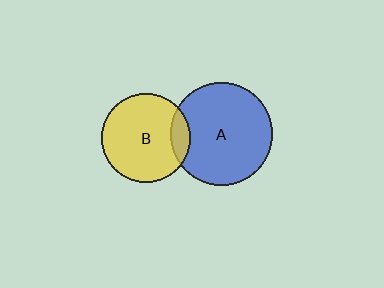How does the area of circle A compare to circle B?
Approximately 1.3 times.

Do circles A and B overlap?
Yes.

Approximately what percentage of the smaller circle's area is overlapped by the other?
Approximately 15%.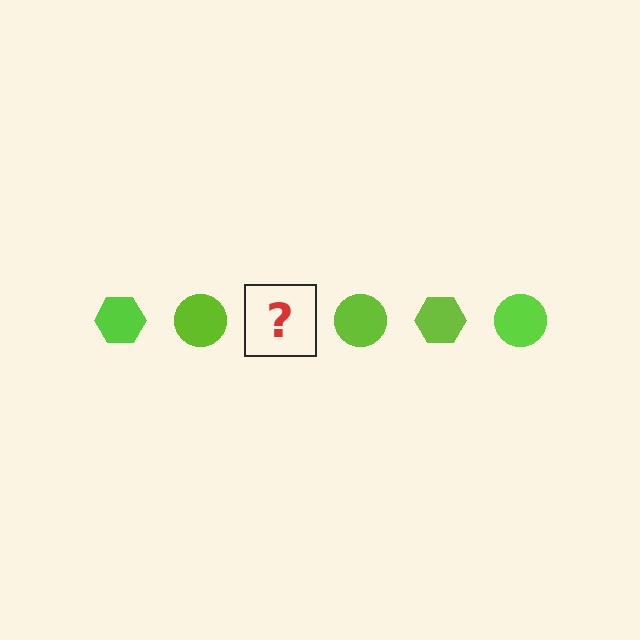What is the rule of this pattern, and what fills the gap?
The rule is that the pattern cycles through hexagon, circle shapes in lime. The gap should be filled with a lime hexagon.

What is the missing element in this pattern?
The missing element is a lime hexagon.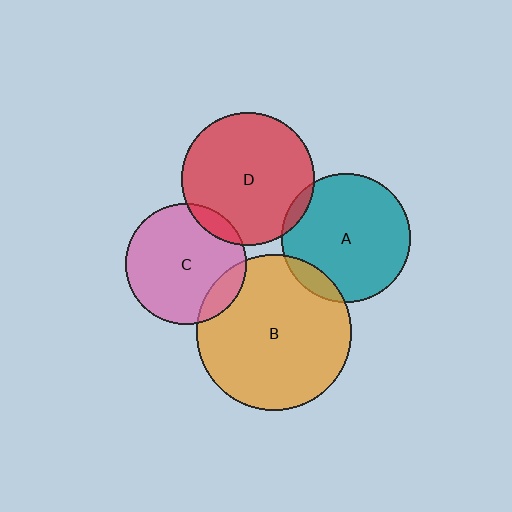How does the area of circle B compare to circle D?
Approximately 1.4 times.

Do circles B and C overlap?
Yes.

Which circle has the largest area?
Circle B (orange).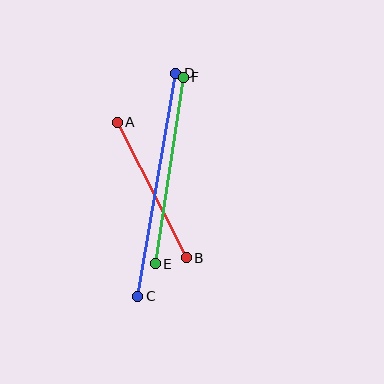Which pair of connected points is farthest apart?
Points C and D are farthest apart.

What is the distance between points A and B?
The distance is approximately 152 pixels.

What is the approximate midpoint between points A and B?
The midpoint is at approximately (152, 190) pixels.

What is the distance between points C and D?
The distance is approximately 226 pixels.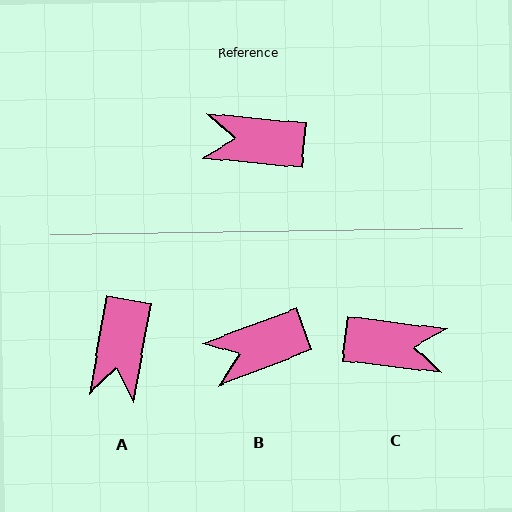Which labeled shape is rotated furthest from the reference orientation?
C, about 178 degrees away.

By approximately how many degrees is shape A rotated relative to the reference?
Approximately 86 degrees counter-clockwise.